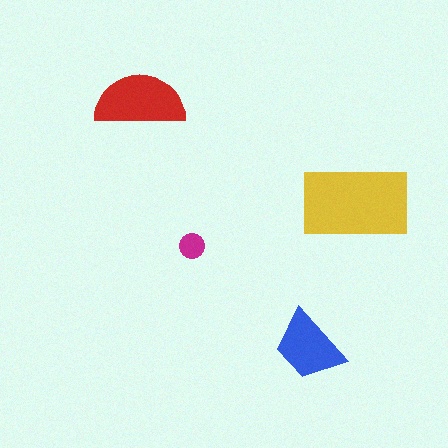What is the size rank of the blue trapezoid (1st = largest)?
3rd.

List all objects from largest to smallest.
The yellow rectangle, the red semicircle, the blue trapezoid, the magenta circle.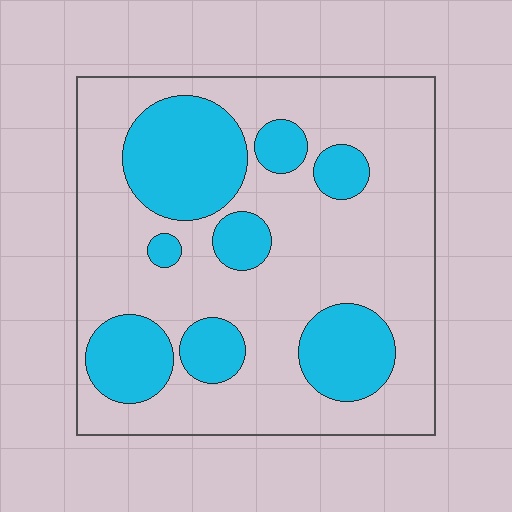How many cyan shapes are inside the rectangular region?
8.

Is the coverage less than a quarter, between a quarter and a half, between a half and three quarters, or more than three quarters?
Between a quarter and a half.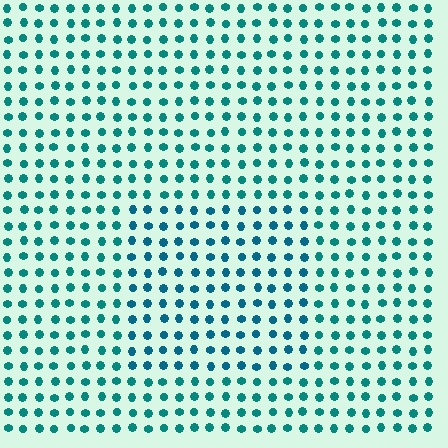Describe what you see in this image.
The image is filled with small teal elements in a uniform arrangement. A rectangle-shaped region is visible where the elements are tinted to a slightly different hue, forming a subtle color boundary.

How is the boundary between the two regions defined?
The boundary is defined purely by a slight shift in hue (about 19 degrees). Spacing, size, and orientation are identical on both sides.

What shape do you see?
I see a rectangle.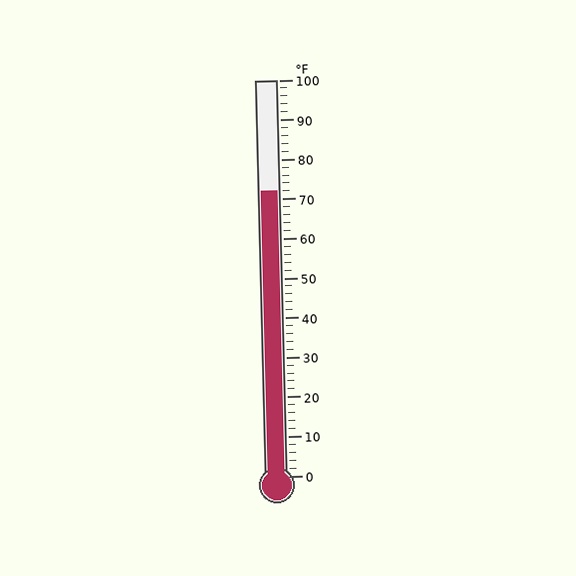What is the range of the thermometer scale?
The thermometer scale ranges from 0°F to 100°F.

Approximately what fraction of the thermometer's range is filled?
The thermometer is filled to approximately 70% of its range.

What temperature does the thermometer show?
The thermometer shows approximately 72°F.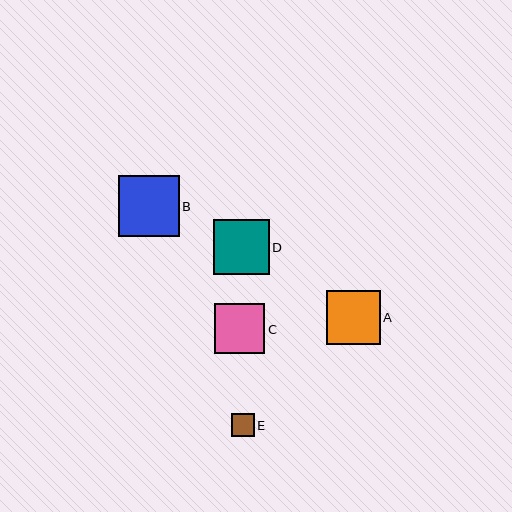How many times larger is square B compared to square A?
Square B is approximately 1.1 times the size of square A.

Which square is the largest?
Square B is the largest with a size of approximately 61 pixels.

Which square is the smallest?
Square E is the smallest with a size of approximately 23 pixels.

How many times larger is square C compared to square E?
Square C is approximately 2.2 times the size of square E.